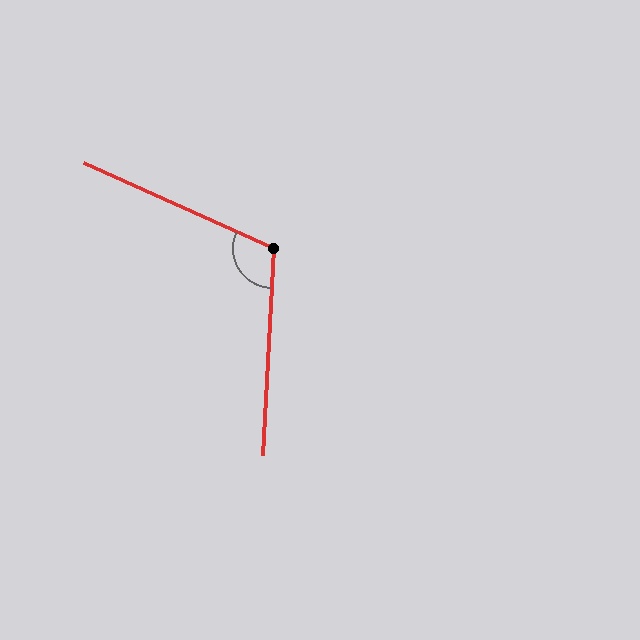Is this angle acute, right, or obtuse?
It is obtuse.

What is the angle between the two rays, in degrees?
Approximately 111 degrees.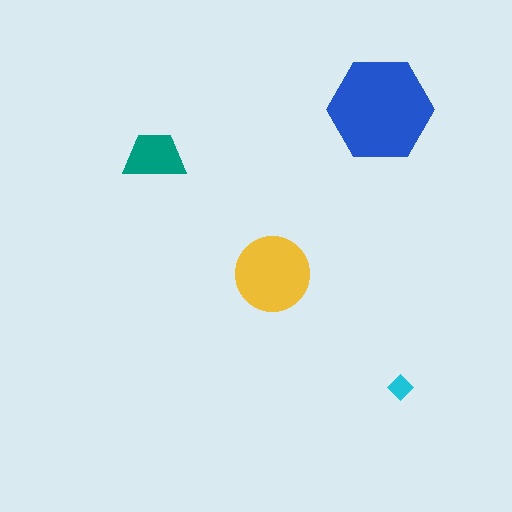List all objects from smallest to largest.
The cyan diamond, the teal trapezoid, the yellow circle, the blue hexagon.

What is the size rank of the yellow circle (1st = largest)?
2nd.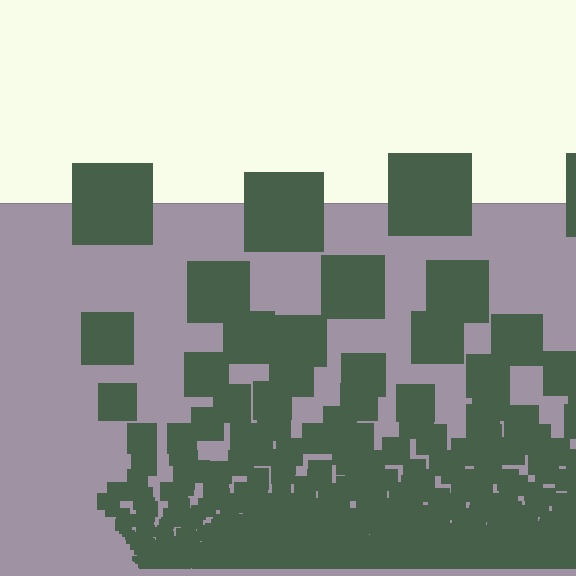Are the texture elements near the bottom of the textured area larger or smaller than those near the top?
Smaller. The gradient is inverted — elements near the bottom are smaller and denser.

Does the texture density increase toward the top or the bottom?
Density increases toward the bottom.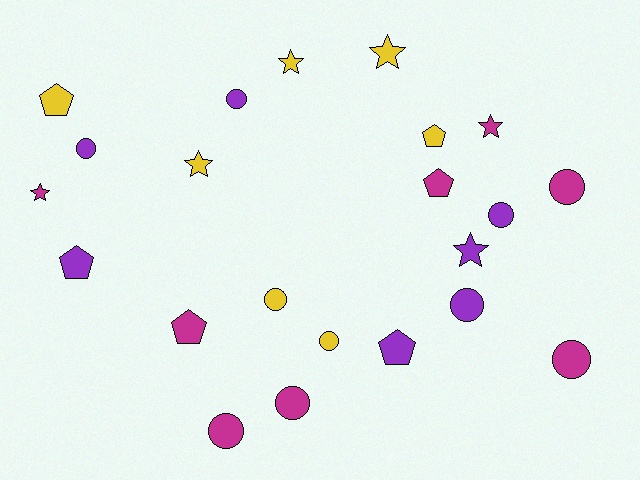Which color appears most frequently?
Magenta, with 8 objects.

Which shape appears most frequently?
Circle, with 10 objects.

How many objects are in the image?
There are 22 objects.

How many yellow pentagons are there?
There are 2 yellow pentagons.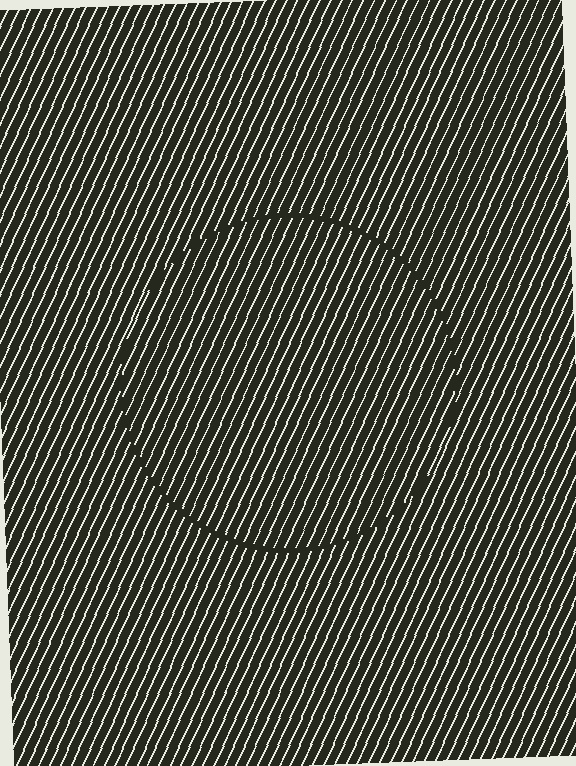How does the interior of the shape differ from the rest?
The interior of the shape contains the same grating, shifted by half a period — the contour is defined by the phase discontinuity where line-ends from the inner and outer gratings abut.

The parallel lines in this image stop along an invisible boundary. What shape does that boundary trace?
An illusory circle. The interior of the shape contains the same grating, shifted by half a period — the contour is defined by the phase discontinuity where line-ends from the inner and outer gratings abut.